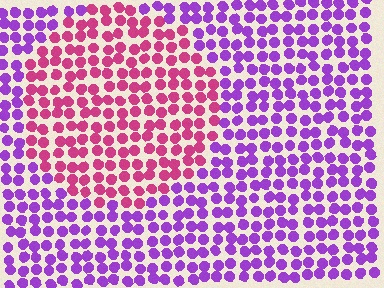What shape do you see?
I see a circle.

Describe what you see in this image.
The image is filled with small purple elements in a uniform arrangement. A circle-shaped region is visible where the elements are tinted to a slightly different hue, forming a subtle color boundary.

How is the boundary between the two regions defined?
The boundary is defined purely by a slight shift in hue (about 50 degrees). Spacing, size, and orientation are identical on both sides.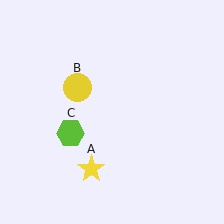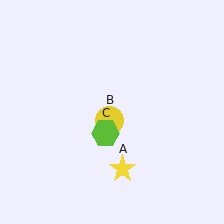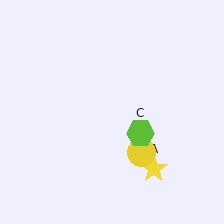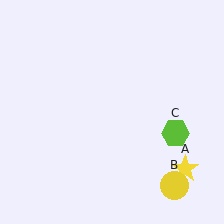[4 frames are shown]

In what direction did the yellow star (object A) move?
The yellow star (object A) moved right.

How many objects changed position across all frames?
3 objects changed position: yellow star (object A), yellow circle (object B), lime hexagon (object C).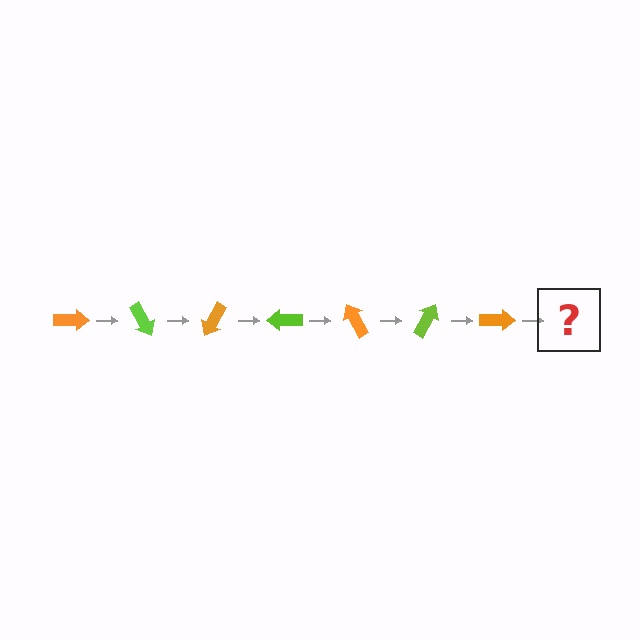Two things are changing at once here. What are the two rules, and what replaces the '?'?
The two rules are that it rotates 60 degrees each step and the color cycles through orange and lime. The '?' should be a lime arrow, rotated 420 degrees from the start.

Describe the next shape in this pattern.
It should be a lime arrow, rotated 420 degrees from the start.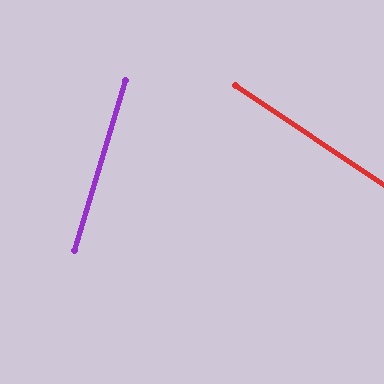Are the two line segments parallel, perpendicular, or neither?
Neither parallel nor perpendicular — they differ by about 73°.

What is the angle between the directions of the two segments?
Approximately 73 degrees.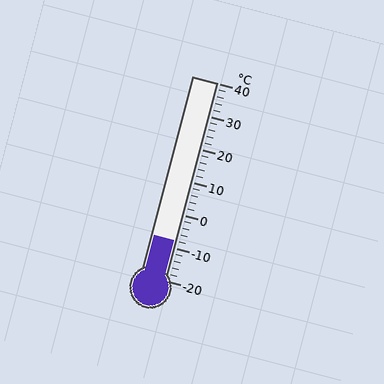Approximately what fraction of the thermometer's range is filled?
The thermometer is filled to approximately 20% of its range.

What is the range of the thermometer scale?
The thermometer scale ranges from -20°C to 40°C.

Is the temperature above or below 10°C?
The temperature is below 10°C.